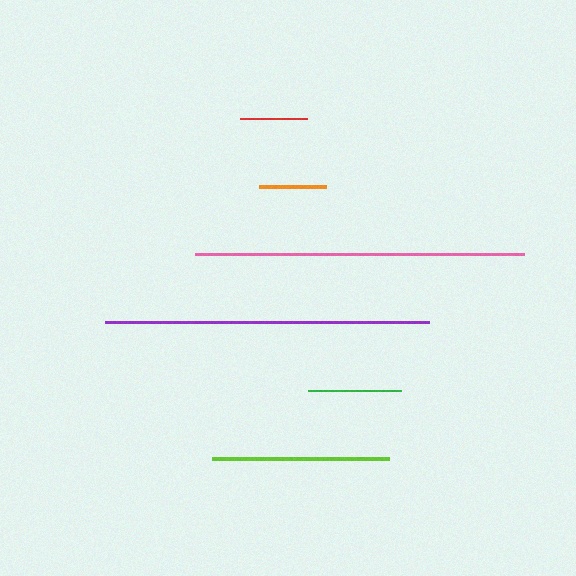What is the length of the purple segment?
The purple segment is approximately 324 pixels long.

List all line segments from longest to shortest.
From longest to shortest: pink, purple, lime, green, orange, red.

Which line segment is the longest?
The pink line is the longest at approximately 328 pixels.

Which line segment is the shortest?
The red line is the shortest at approximately 66 pixels.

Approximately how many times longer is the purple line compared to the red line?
The purple line is approximately 4.9 times the length of the red line.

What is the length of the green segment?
The green segment is approximately 93 pixels long.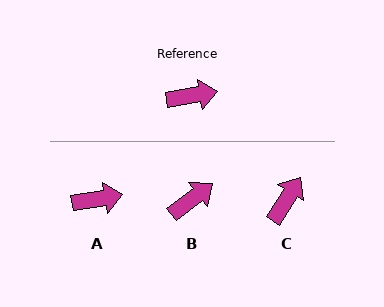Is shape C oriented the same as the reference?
No, it is off by about 49 degrees.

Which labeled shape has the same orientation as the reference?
A.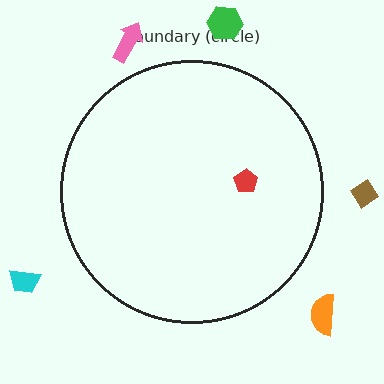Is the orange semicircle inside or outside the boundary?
Outside.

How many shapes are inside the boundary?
1 inside, 5 outside.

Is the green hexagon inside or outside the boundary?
Outside.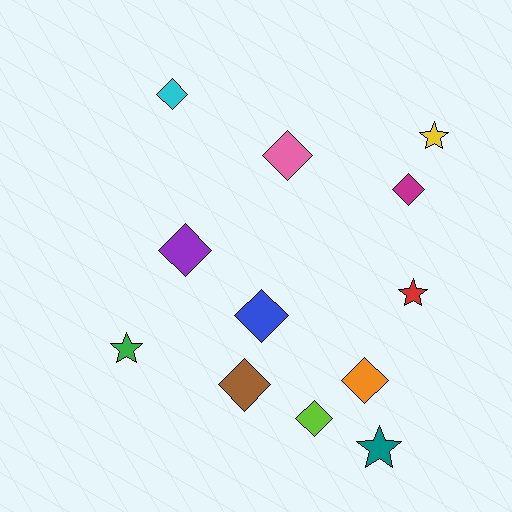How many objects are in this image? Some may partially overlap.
There are 12 objects.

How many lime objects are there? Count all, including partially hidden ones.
There is 1 lime object.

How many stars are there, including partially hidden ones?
There are 4 stars.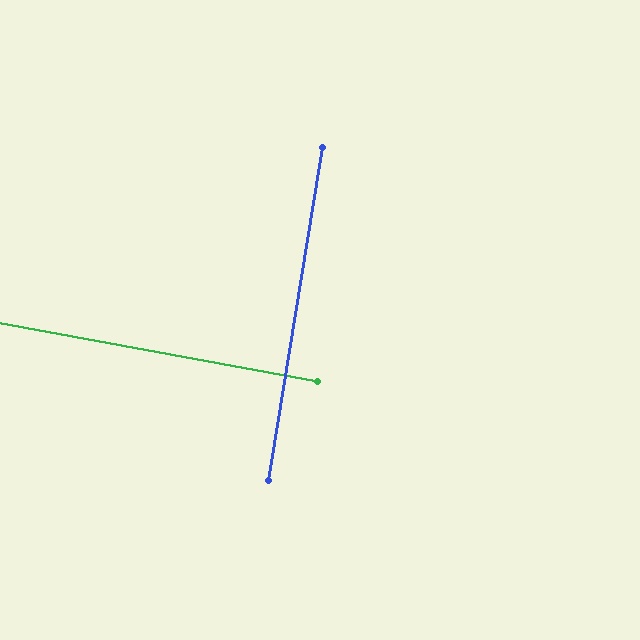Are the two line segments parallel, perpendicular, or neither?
Perpendicular — they meet at approximately 89°.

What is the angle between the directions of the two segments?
Approximately 89 degrees.